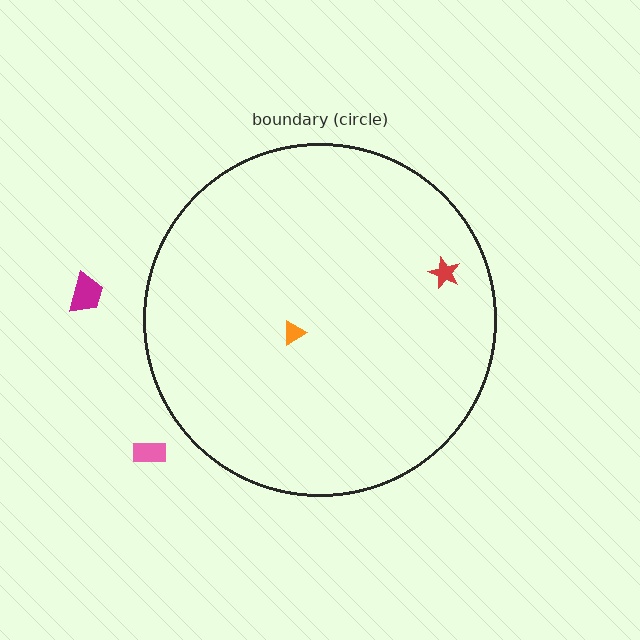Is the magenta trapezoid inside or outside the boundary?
Outside.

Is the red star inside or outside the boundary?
Inside.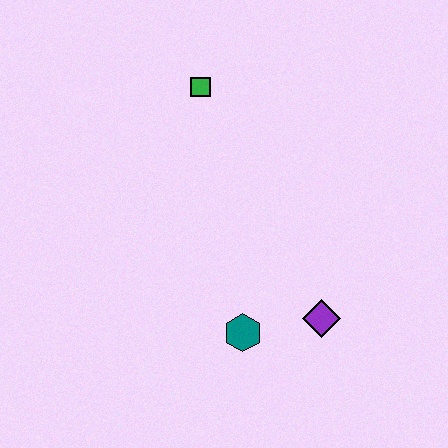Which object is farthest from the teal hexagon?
The green square is farthest from the teal hexagon.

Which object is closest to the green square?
The teal hexagon is closest to the green square.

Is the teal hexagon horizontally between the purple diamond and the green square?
Yes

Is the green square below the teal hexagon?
No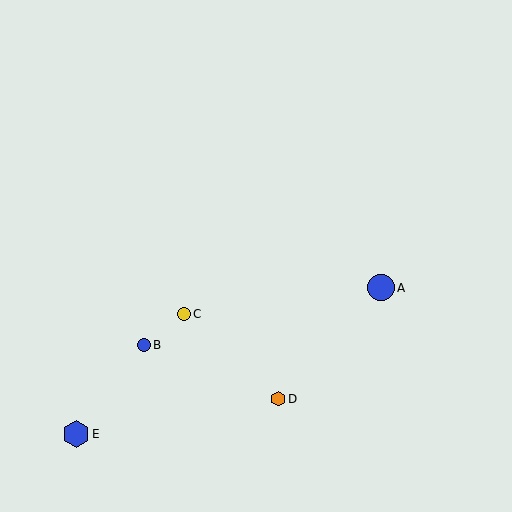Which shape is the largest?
The blue hexagon (labeled E) is the largest.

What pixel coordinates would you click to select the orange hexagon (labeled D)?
Click at (278, 399) to select the orange hexagon D.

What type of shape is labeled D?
Shape D is an orange hexagon.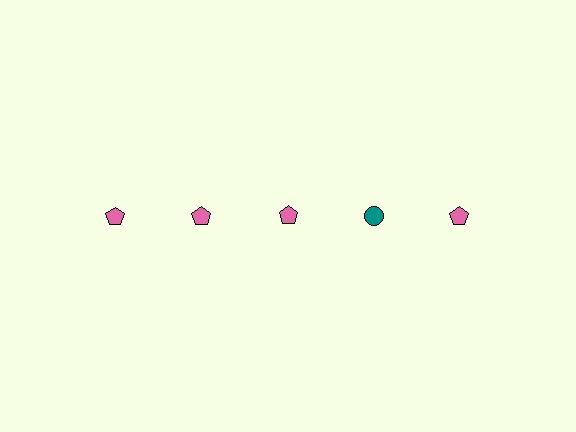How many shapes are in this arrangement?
There are 5 shapes arranged in a grid pattern.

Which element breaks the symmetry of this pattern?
The teal circle in the top row, second from right column breaks the symmetry. All other shapes are pink pentagons.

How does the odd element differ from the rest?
It differs in both color (teal instead of pink) and shape (circle instead of pentagon).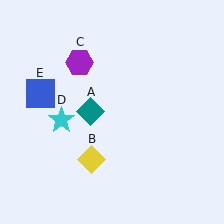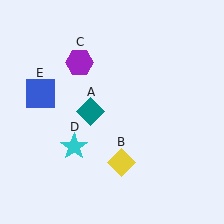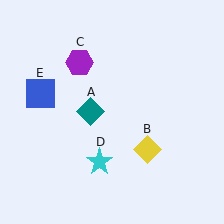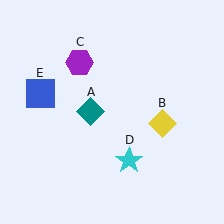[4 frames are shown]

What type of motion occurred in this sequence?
The yellow diamond (object B), cyan star (object D) rotated counterclockwise around the center of the scene.